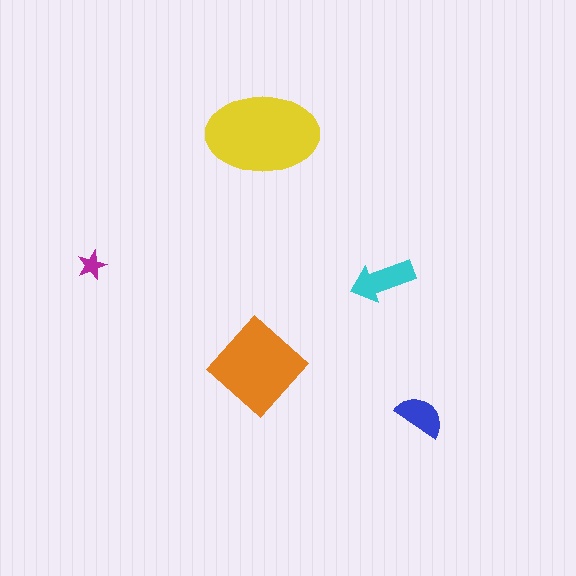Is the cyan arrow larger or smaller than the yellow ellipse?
Smaller.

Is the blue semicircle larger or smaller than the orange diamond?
Smaller.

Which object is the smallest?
The magenta star.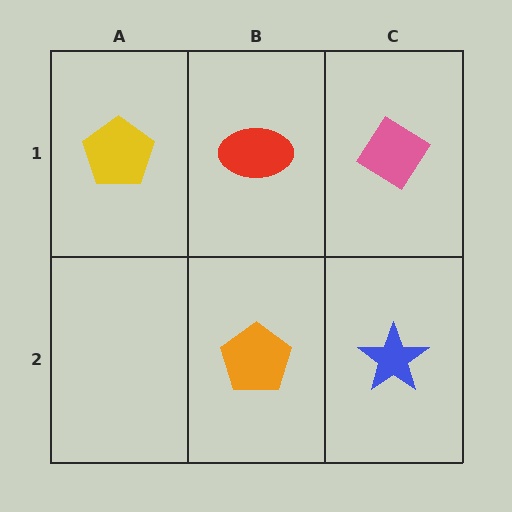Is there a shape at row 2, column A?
No, that cell is empty.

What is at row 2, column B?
An orange pentagon.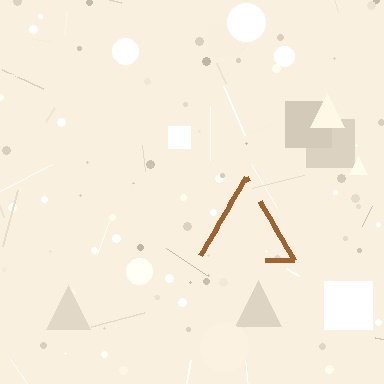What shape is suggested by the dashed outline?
The dashed outline suggests a triangle.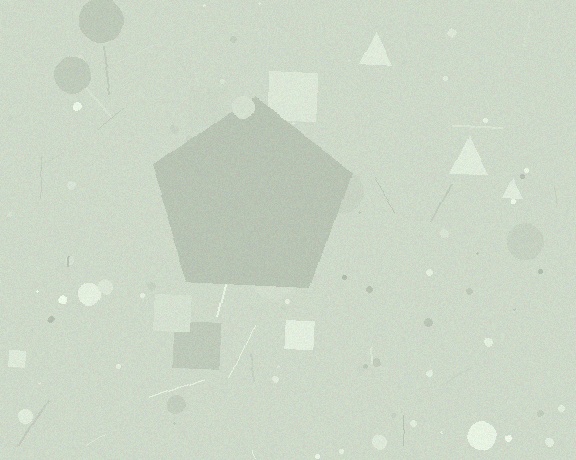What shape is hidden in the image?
A pentagon is hidden in the image.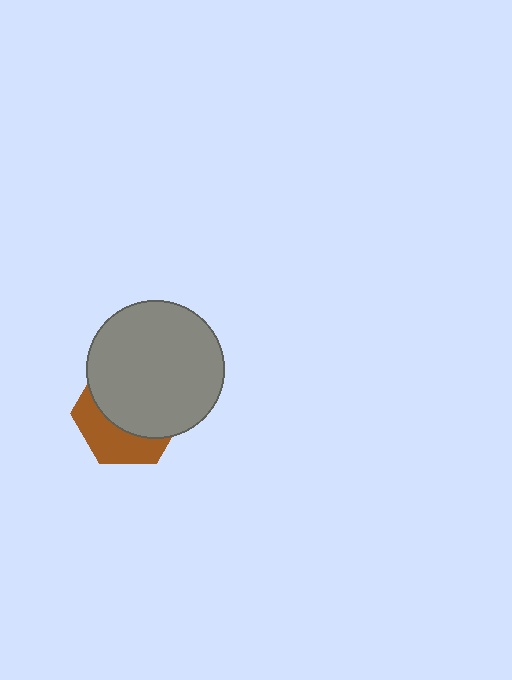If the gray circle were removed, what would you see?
You would see the complete brown hexagon.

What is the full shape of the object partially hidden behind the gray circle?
The partially hidden object is a brown hexagon.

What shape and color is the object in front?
The object in front is a gray circle.